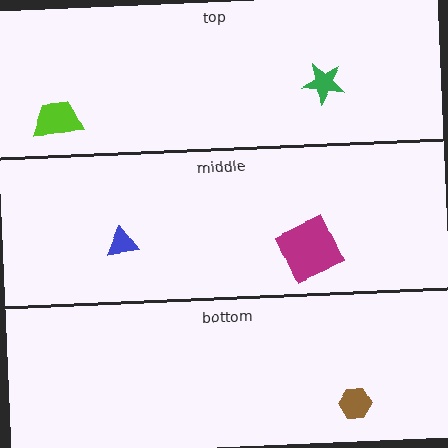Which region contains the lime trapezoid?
The top region.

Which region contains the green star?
The top region.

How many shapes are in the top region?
2.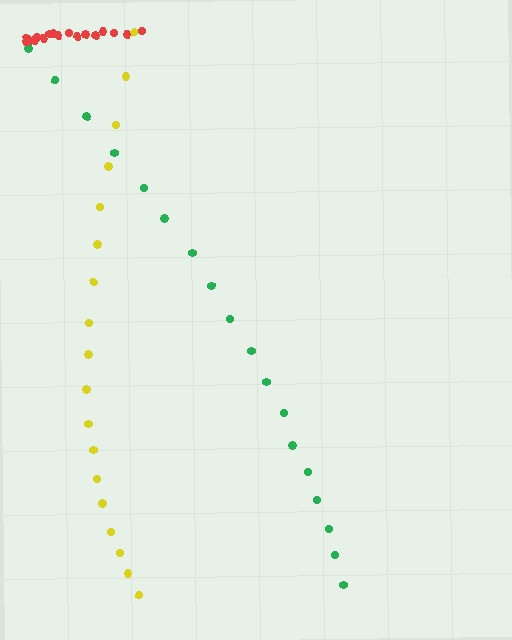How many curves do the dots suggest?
There are 3 distinct paths.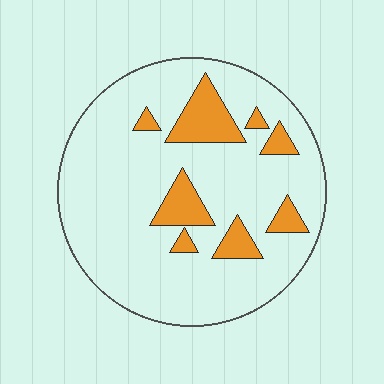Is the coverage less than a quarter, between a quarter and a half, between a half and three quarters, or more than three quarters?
Less than a quarter.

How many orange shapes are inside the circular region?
8.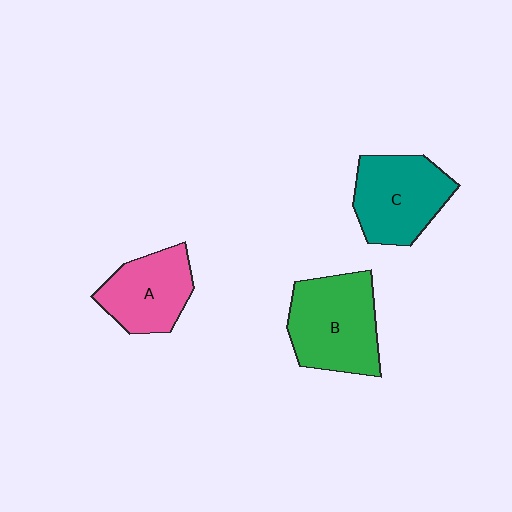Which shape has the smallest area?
Shape A (pink).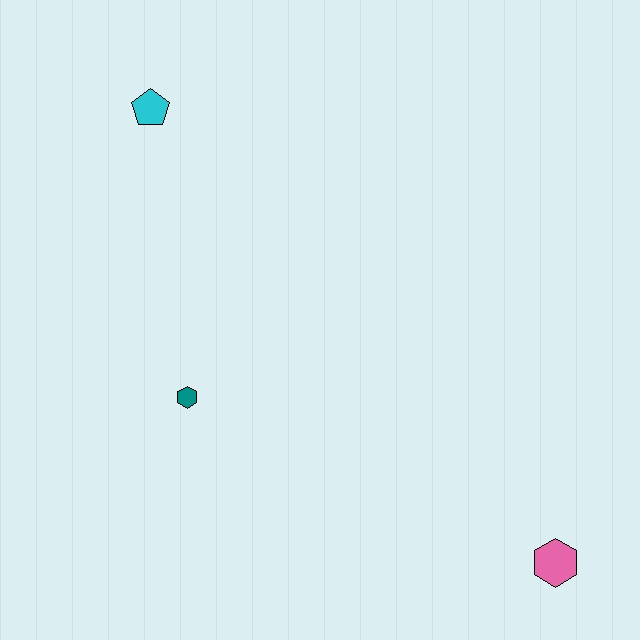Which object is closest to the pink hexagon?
The teal hexagon is closest to the pink hexagon.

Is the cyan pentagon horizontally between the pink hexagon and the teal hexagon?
No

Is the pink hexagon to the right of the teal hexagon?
Yes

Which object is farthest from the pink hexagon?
The cyan pentagon is farthest from the pink hexagon.